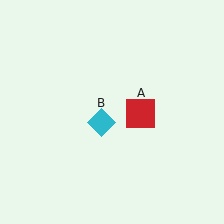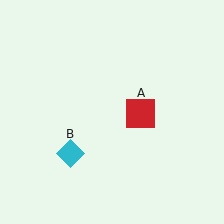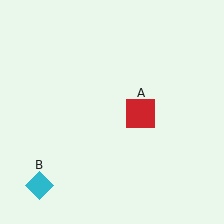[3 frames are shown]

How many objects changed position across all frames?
1 object changed position: cyan diamond (object B).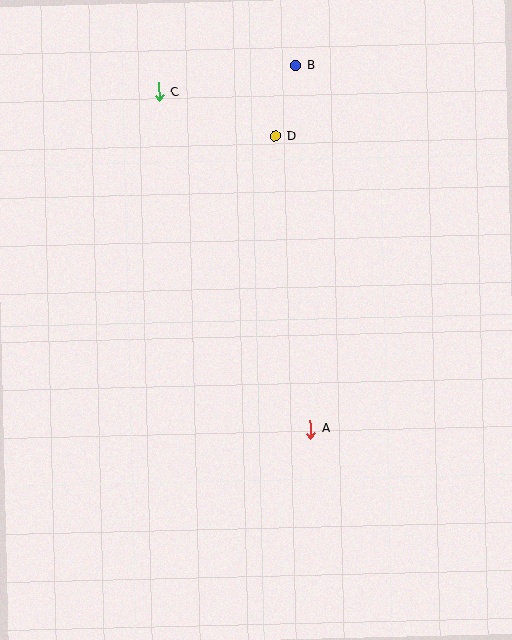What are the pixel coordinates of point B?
Point B is at (295, 65).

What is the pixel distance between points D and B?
The distance between D and B is 74 pixels.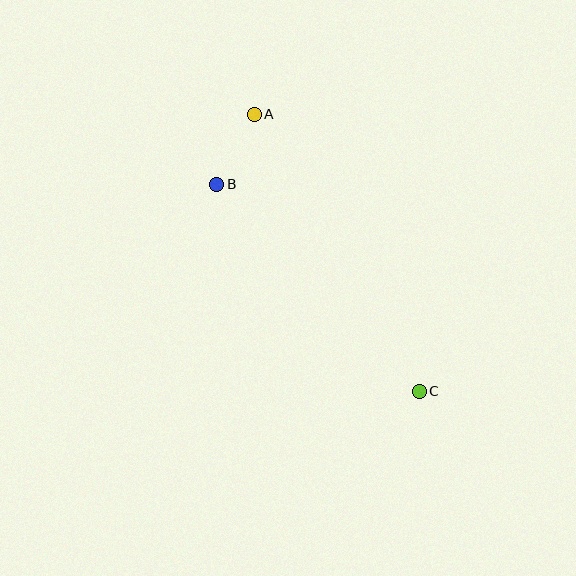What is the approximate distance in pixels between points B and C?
The distance between B and C is approximately 290 pixels.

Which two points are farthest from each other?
Points A and C are farthest from each other.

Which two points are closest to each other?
Points A and B are closest to each other.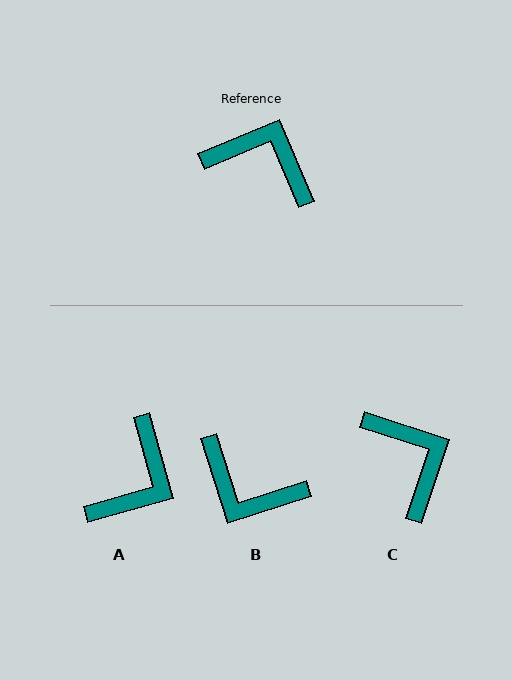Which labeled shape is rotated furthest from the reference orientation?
B, about 175 degrees away.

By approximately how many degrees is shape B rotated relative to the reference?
Approximately 175 degrees counter-clockwise.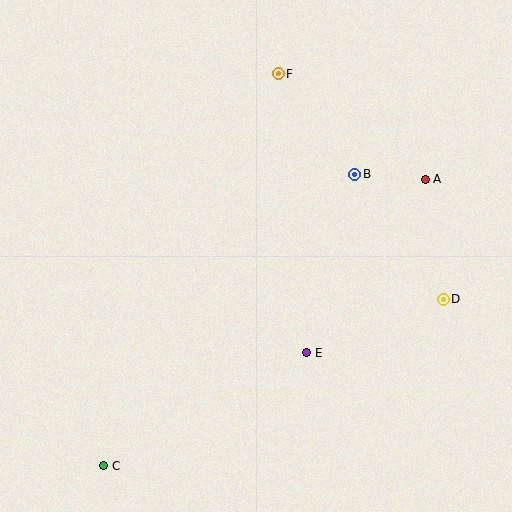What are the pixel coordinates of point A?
Point A is at (425, 179).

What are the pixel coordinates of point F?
Point F is at (278, 74).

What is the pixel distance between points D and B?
The distance between D and B is 153 pixels.